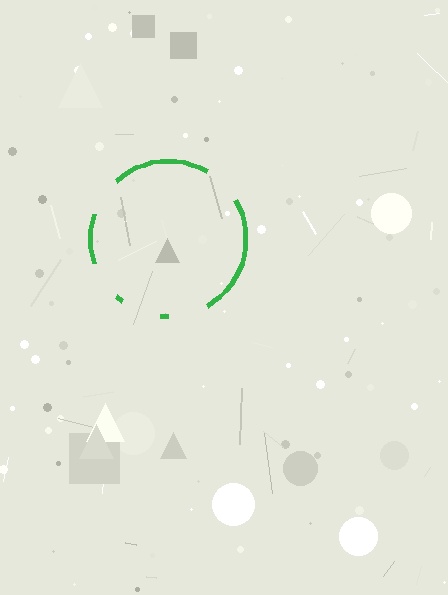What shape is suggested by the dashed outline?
The dashed outline suggests a circle.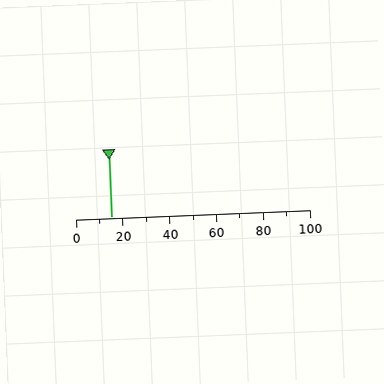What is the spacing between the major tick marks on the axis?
The major ticks are spaced 20 apart.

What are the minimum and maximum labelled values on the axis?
The axis runs from 0 to 100.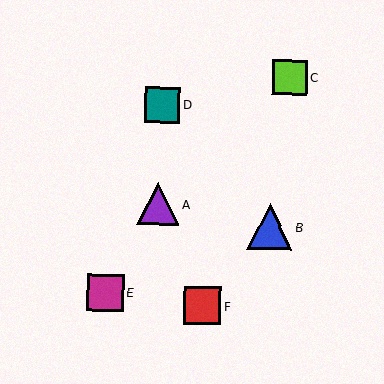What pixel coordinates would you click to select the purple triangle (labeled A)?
Click at (158, 204) to select the purple triangle A.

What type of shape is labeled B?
Shape B is a blue triangle.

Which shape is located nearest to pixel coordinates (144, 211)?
The purple triangle (labeled A) at (158, 204) is nearest to that location.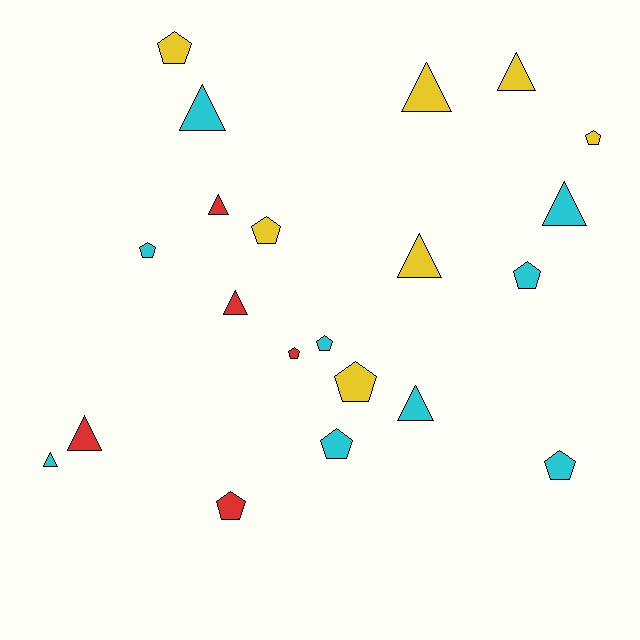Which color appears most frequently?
Cyan, with 9 objects.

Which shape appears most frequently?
Pentagon, with 11 objects.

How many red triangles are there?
There are 3 red triangles.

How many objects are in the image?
There are 21 objects.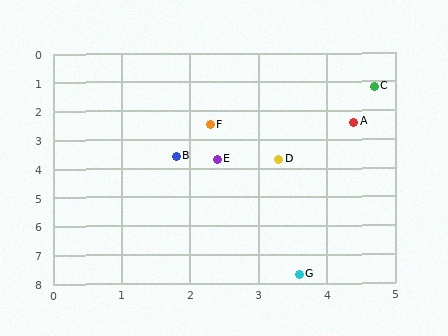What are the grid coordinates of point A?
Point A is at approximately (4.4, 2.4).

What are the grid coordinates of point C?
Point C is at approximately (4.7, 1.2).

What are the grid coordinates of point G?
Point G is at approximately (3.6, 7.7).